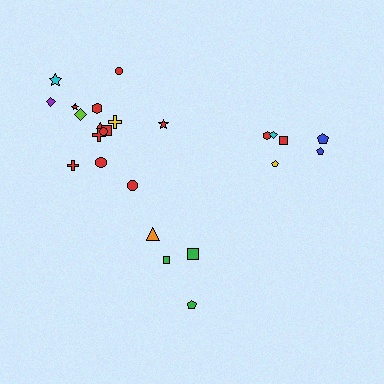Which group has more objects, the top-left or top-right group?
The top-left group.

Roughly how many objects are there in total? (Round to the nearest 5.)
Roughly 25 objects in total.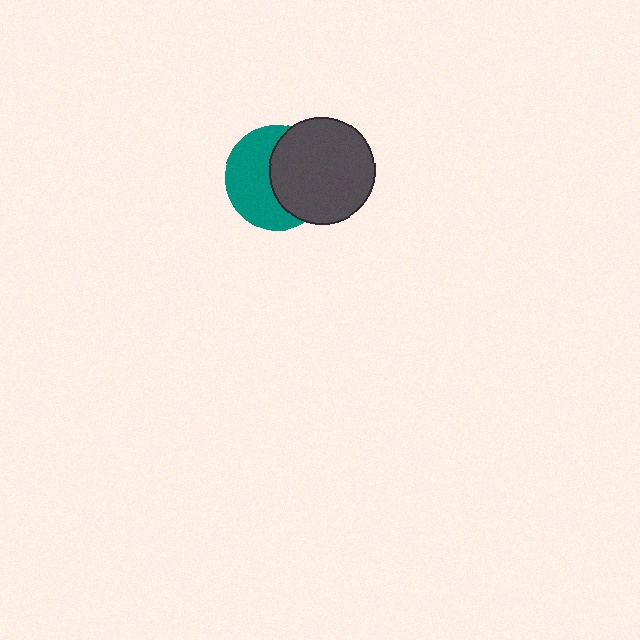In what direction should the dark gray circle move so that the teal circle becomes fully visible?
The dark gray circle should move right. That is the shortest direction to clear the overlap and leave the teal circle fully visible.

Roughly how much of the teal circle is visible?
About half of it is visible (roughly 52%).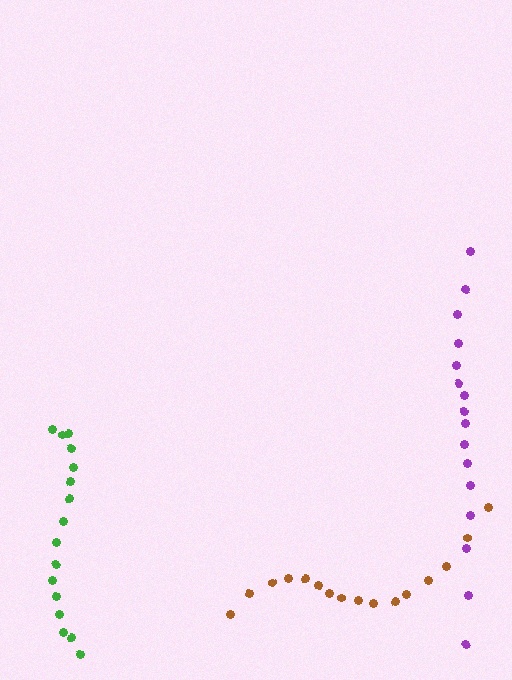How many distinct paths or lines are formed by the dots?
There are 3 distinct paths.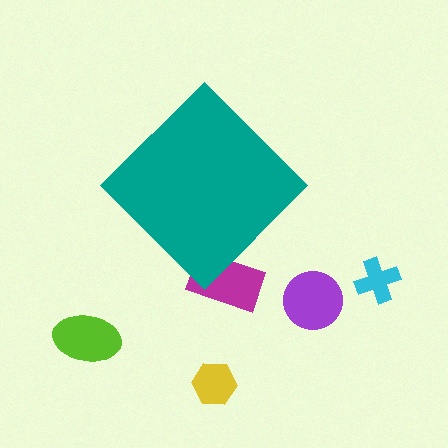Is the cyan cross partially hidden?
No, the cyan cross is fully visible.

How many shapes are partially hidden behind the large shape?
1 shape is partially hidden.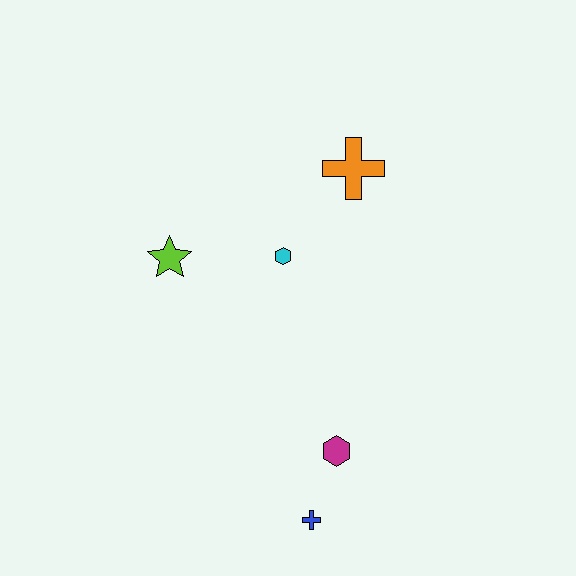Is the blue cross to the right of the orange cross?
No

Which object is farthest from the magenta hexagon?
The orange cross is farthest from the magenta hexagon.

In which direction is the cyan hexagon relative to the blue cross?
The cyan hexagon is above the blue cross.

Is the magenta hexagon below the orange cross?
Yes